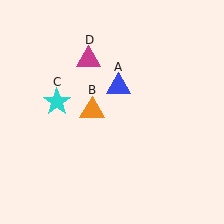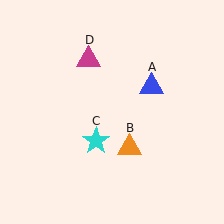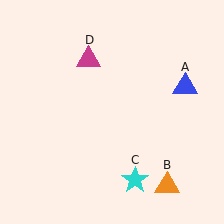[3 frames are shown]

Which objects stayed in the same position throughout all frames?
Magenta triangle (object D) remained stationary.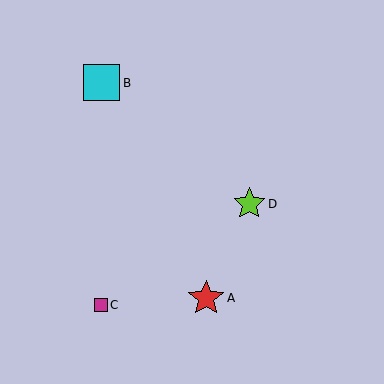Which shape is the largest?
The red star (labeled A) is the largest.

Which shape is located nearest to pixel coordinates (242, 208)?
The lime star (labeled D) at (249, 204) is nearest to that location.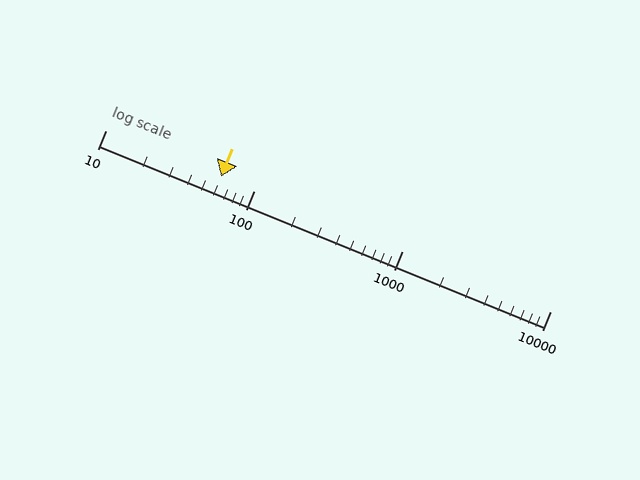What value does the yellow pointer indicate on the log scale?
The pointer indicates approximately 60.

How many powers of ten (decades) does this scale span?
The scale spans 3 decades, from 10 to 10000.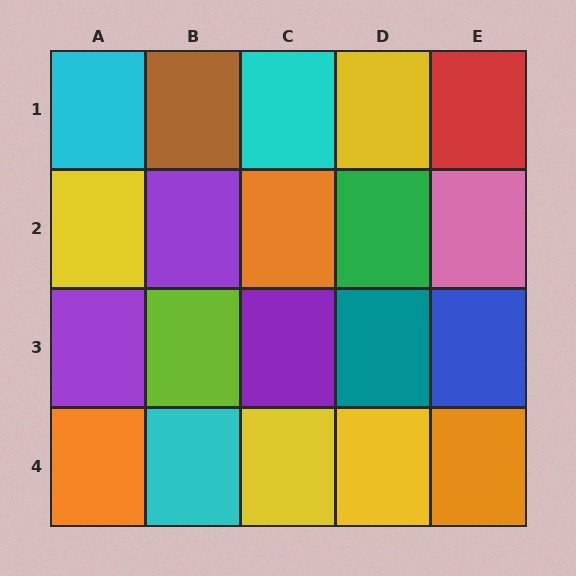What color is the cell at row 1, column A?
Cyan.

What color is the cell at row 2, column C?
Orange.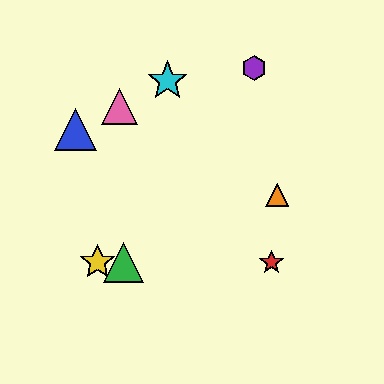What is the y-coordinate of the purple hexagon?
The purple hexagon is at y≈68.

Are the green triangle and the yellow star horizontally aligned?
Yes, both are at y≈262.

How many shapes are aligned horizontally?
3 shapes (the red star, the green triangle, the yellow star) are aligned horizontally.